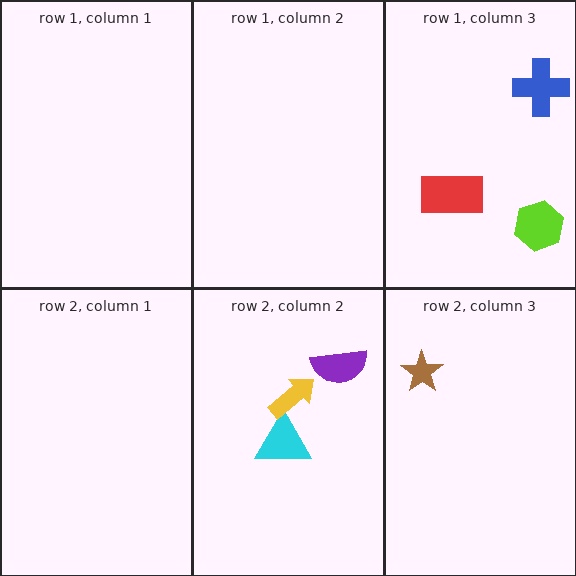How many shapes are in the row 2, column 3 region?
1.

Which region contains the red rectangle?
The row 1, column 3 region.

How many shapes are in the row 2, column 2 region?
3.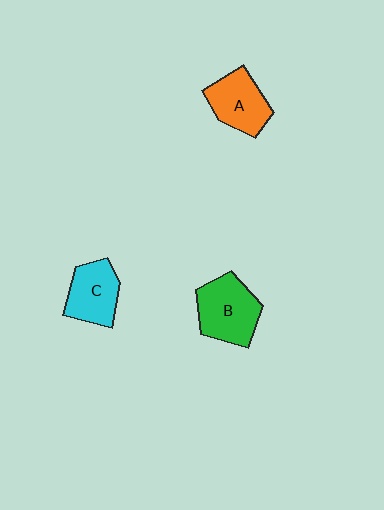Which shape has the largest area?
Shape B (green).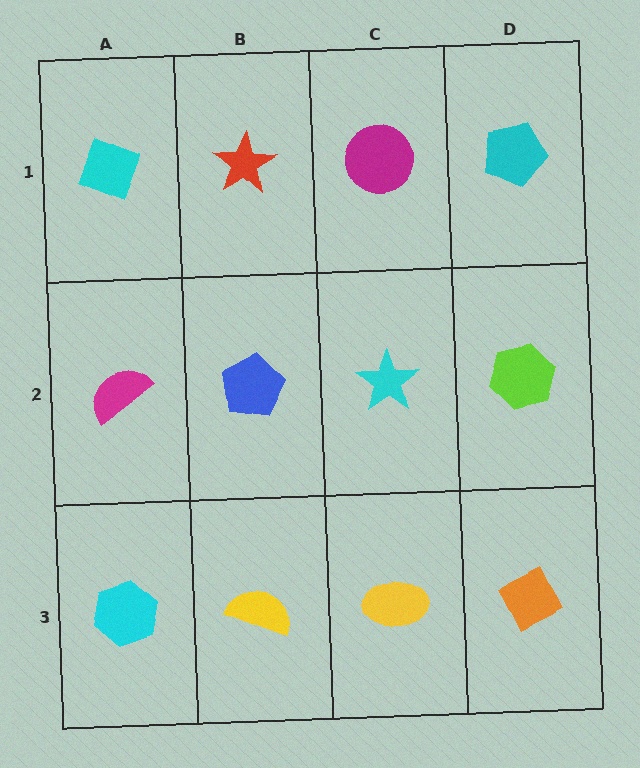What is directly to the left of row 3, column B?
A cyan hexagon.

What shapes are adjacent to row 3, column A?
A magenta semicircle (row 2, column A), a yellow semicircle (row 3, column B).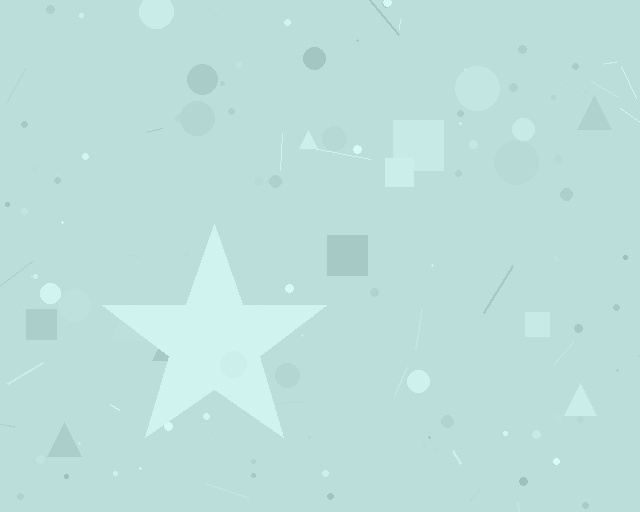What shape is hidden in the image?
A star is hidden in the image.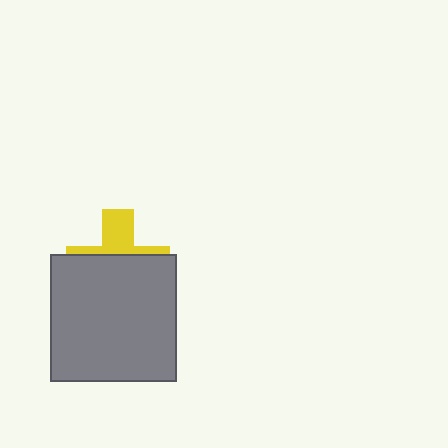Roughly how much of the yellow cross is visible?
A small part of it is visible (roughly 35%).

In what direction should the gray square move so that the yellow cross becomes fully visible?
The gray square should move down. That is the shortest direction to clear the overlap and leave the yellow cross fully visible.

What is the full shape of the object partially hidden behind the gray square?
The partially hidden object is a yellow cross.